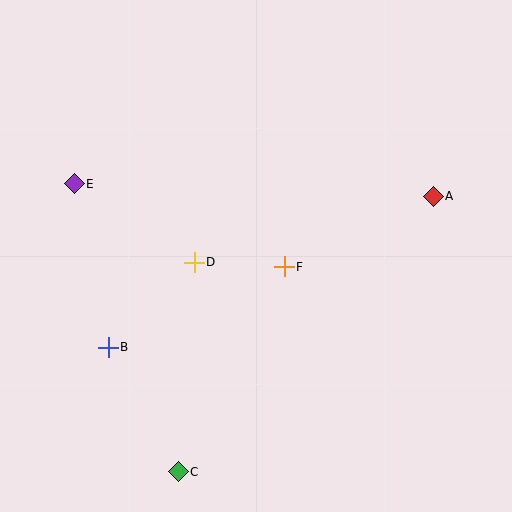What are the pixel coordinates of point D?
Point D is at (194, 262).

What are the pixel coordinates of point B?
Point B is at (108, 348).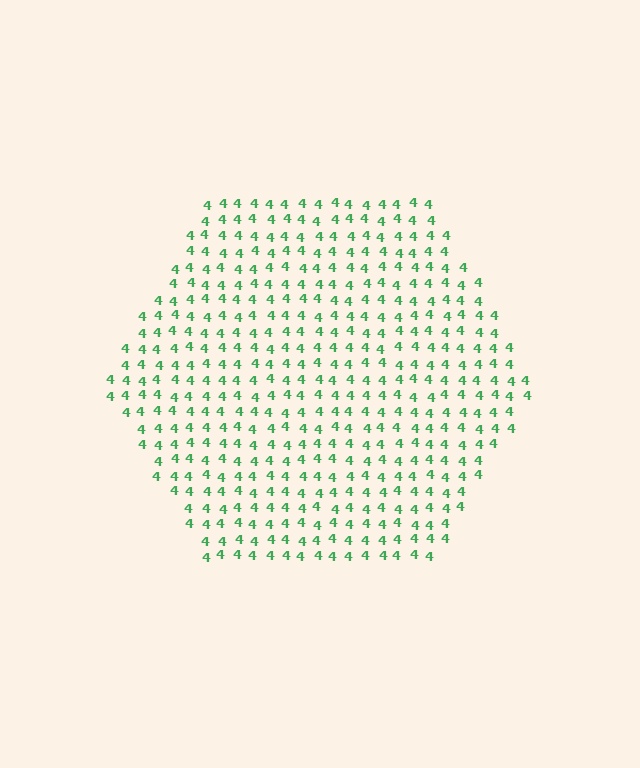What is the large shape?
The large shape is a hexagon.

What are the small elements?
The small elements are digit 4's.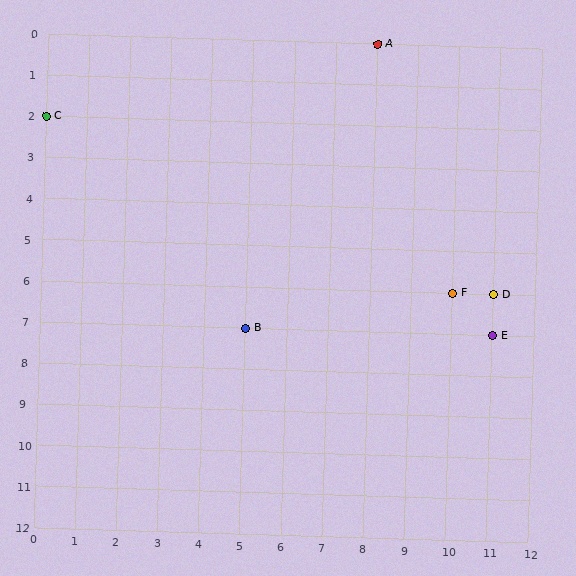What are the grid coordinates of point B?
Point B is at grid coordinates (5, 7).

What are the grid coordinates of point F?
Point F is at grid coordinates (10, 6).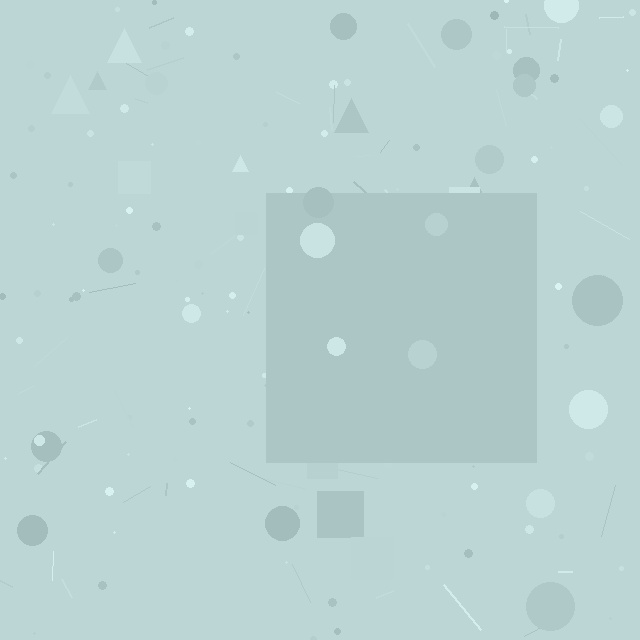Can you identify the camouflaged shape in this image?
The camouflaged shape is a square.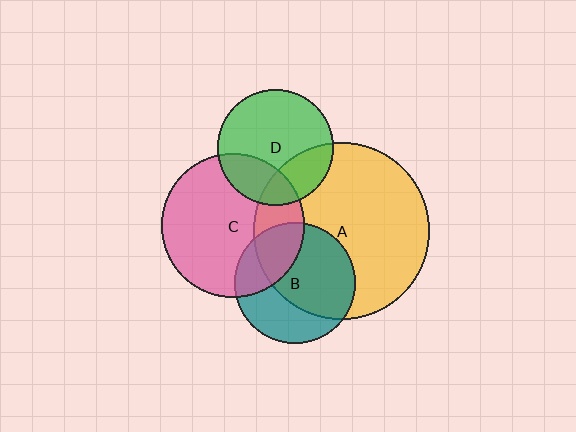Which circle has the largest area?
Circle A (yellow).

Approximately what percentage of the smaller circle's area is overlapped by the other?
Approximately 30%.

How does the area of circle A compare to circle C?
Approximately 1.5 times.